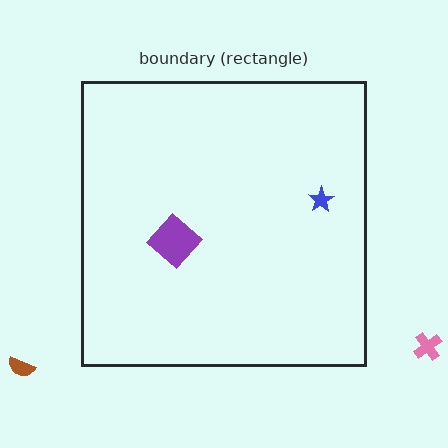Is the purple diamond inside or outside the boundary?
Inside.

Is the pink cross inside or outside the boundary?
Outside.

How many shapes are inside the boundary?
2 inside, 2 outside.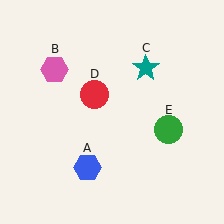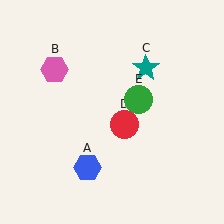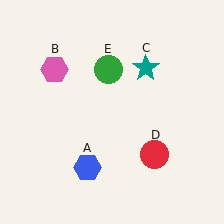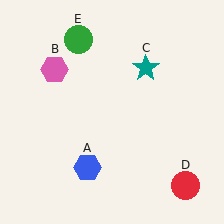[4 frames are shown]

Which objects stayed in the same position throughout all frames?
Blue hexagon (object A) and pink hexagon (object B) and teal star (object C) remained stationary.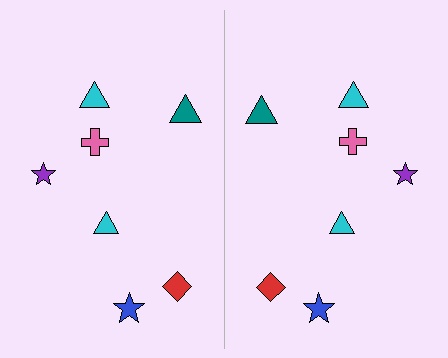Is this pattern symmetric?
Yes, this pattern has bilateral (reflection) symmetry.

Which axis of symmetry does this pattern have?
The pattern has a vertical axis of symmetry running through the center of the image.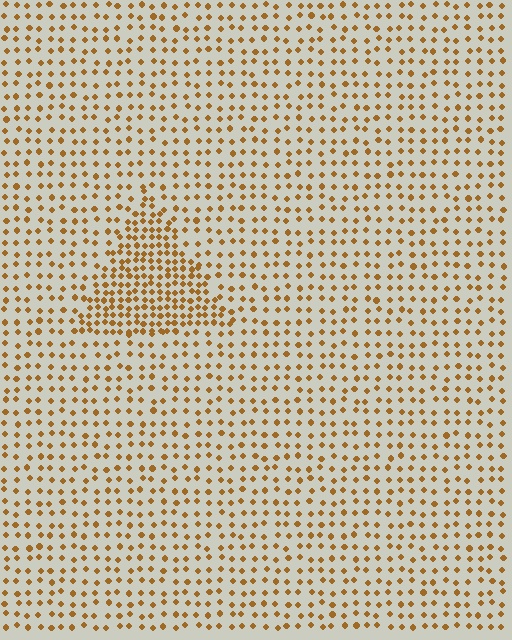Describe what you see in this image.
The image contains small brown elements arranged at two different densities. A triangle-shaped region is visible where the elements are more densely packed than the surrounding area.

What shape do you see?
I see a triangle.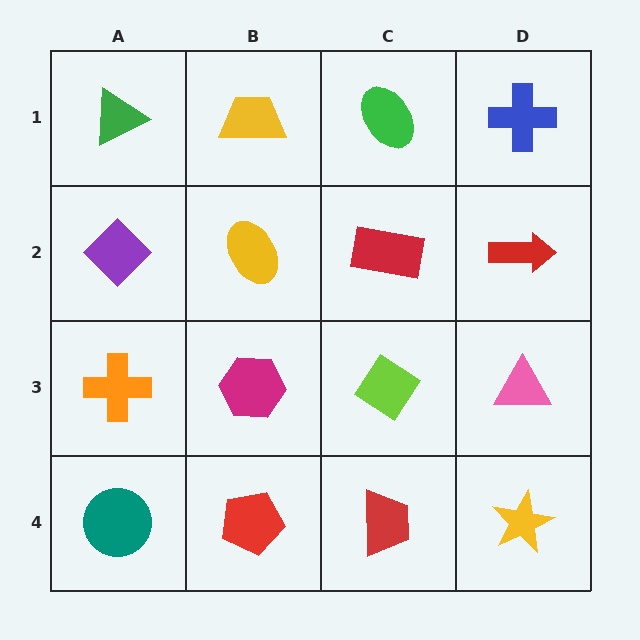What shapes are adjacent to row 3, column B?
A yellow ellipse (row 2, column B), a red pentagon (row 4, column B), an orange cross (row 3, column A), a lime diamond (row 3, column C).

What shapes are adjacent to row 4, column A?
An orange cross (row 3, column A), a red pentagon (row 4, column B).